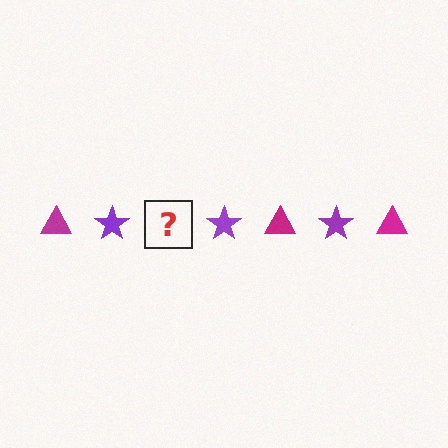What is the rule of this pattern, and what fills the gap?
The rule is that the pattern alternates between magenta triangle and purple star. The gap should be filled with a magenta triangle.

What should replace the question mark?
The question mark should be replaced with a magenta triangle.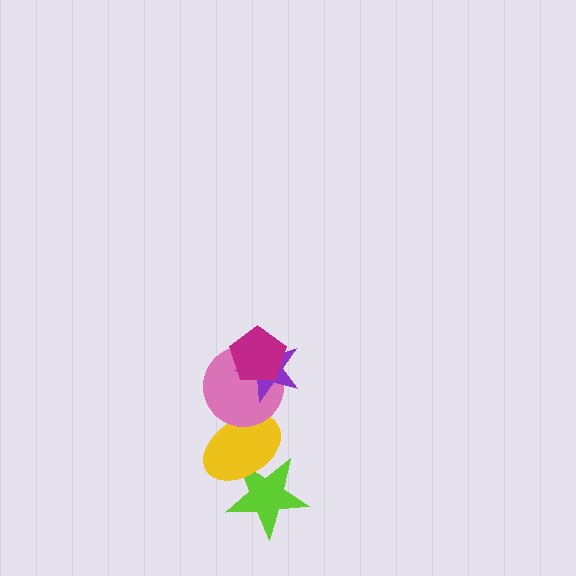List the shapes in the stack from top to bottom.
From top to bottom: the magenta pentagon, the purple star, the pink circle, the yellow ellipse, the lime star.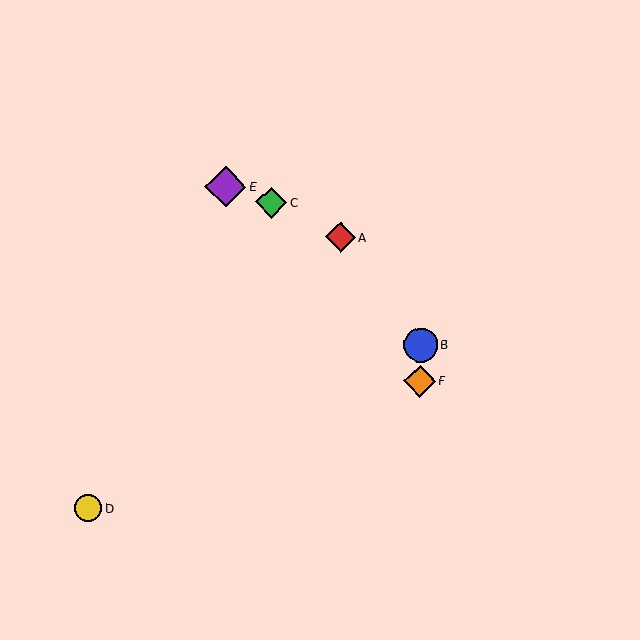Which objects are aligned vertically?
Objects B, F are aligned vertically.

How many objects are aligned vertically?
2 objects (B, F) are aligned vertically.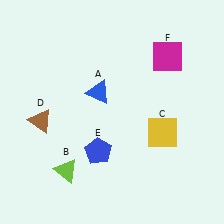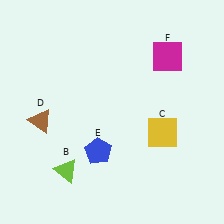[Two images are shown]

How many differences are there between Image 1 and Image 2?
There is 1 difference between the two images.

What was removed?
The blue triangle (A) was removed in Image 2.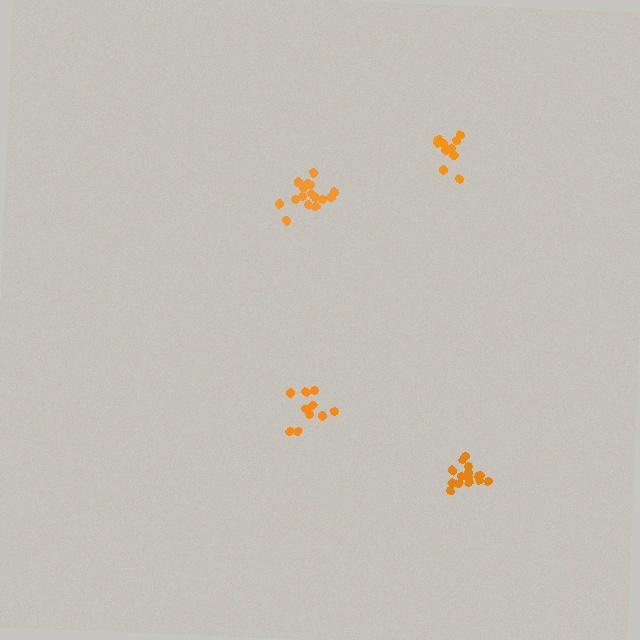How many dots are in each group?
Group 1: 15 dots, Group 2: 10 dots, Group 3: 10 dots, Group 4: 16 dots (51 total).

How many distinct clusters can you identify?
There are 4 distinct clusters.